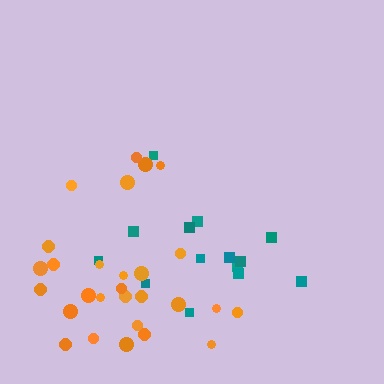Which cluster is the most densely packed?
Orange.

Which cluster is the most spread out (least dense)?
Teal.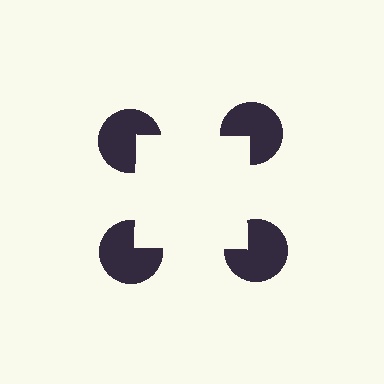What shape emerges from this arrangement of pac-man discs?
An illusory square — its edges are inferred from the aligned wedge cuts in the pac-man discs, not physically drawn.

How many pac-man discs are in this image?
There are 4 — one at each vertex of the illusory square.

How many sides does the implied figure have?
4 sides.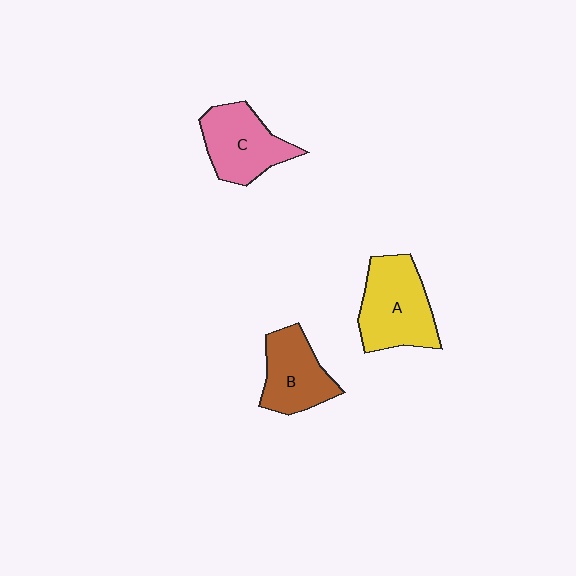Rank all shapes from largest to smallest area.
From largest to smallest: A (yellow), C (pink), B (brown).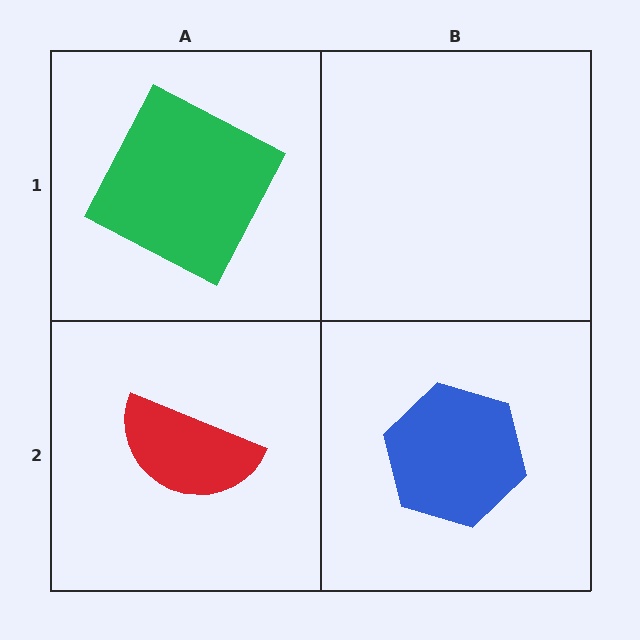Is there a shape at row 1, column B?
No, that cell is empty.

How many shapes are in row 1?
1 shape.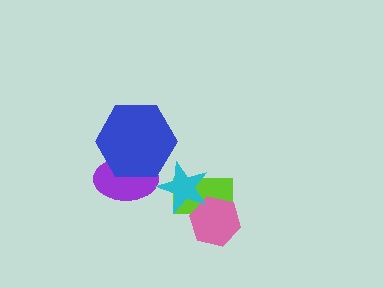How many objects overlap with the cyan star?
2 objects overlap with the cyan star.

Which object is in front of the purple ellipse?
The blue hexagon is in front of the purple ellipse.